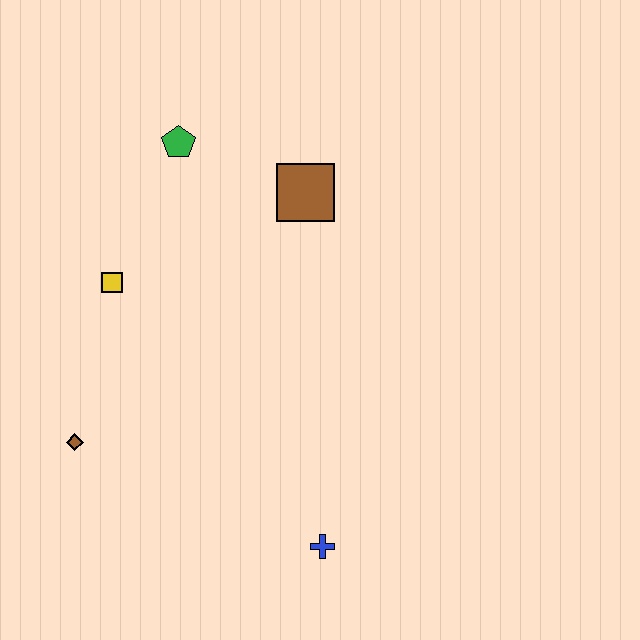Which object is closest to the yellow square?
The green pentagon is closest to the yellow square.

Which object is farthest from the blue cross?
The green pentagon is farthest from the blue cross.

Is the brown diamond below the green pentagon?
Yes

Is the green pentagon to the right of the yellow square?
Yes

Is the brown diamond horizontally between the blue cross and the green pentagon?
No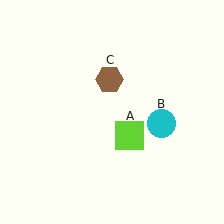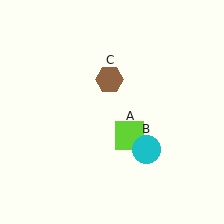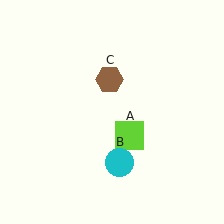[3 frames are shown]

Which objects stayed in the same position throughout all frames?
Lime square (object A) and brown hexagon (object C) remained stationary.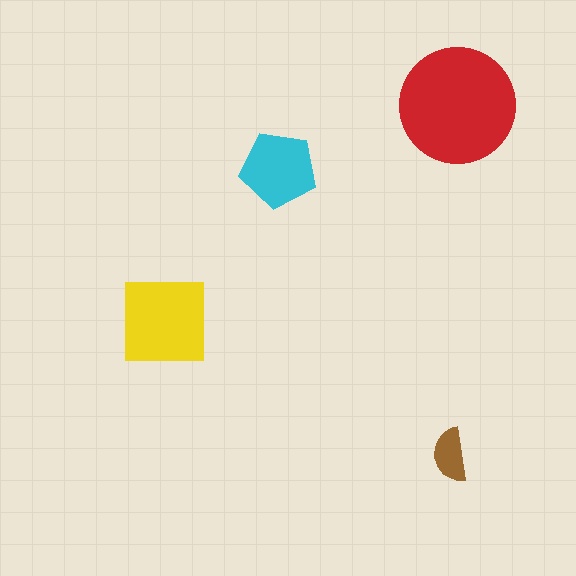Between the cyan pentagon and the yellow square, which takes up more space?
The yellow square.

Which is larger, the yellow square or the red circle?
The red circle.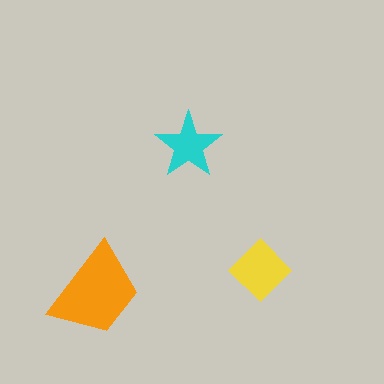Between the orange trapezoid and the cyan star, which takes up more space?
The orange trapezoid.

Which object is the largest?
The orange trapezoid.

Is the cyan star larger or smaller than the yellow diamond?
Smaller.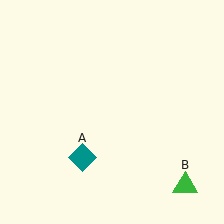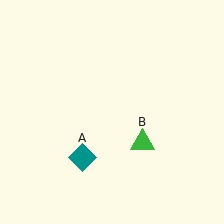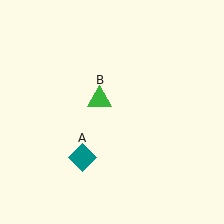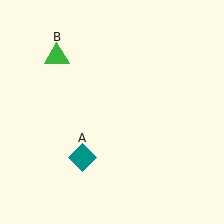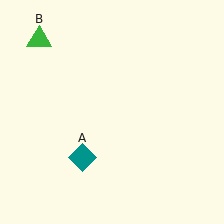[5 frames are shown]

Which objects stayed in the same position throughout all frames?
Teal diamond (object A) remained stationary.